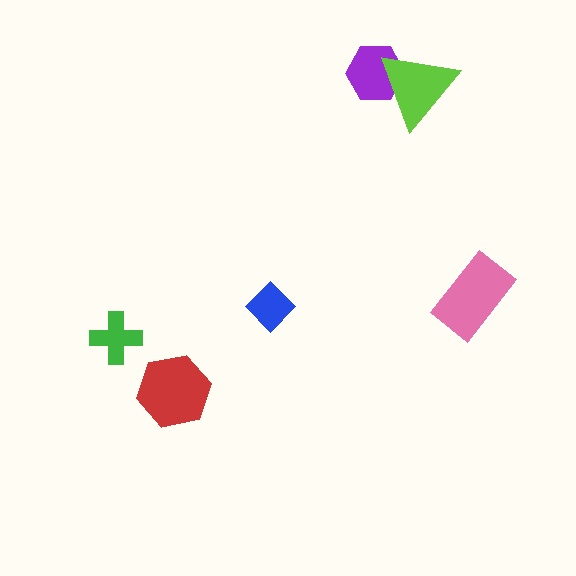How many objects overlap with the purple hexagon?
1 object overlaps with the purple hexagon.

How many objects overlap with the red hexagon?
0 objects overlap with the red hexagon.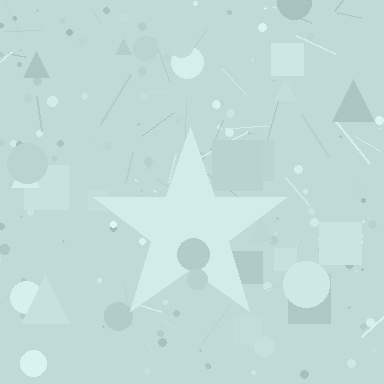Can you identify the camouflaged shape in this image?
The camouflaged shape is a star.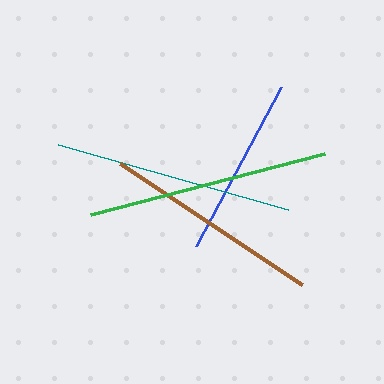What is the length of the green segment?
The green segment is approximately 242 pixels long.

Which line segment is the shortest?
The blue line is the shortest at approximately 180 pixels.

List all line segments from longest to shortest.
From longest to shortest: green, teal, brown, blue.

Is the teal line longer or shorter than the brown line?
The teal line is longer than the brown line.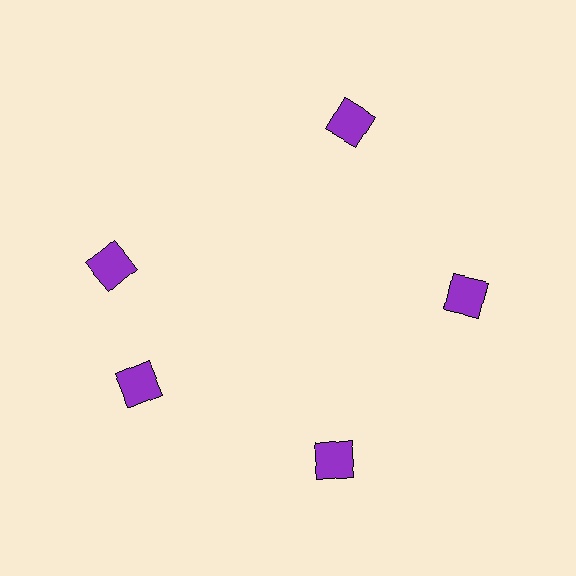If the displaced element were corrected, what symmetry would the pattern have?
It would have 5-fold rotational symmetry — the pattern would map onto itself every 72 degrees.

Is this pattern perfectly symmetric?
No. The 5 purple squares are arranged in a ring, but one element near the 10 o'clock position is rotated out of alignment along the ring, breaking the 5-fold rotational symmetry.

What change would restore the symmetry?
The symmetry would be restored by rotating it back into even spacing with its neighbors so that all 5 squares sit at equal angles and equal distance from the center.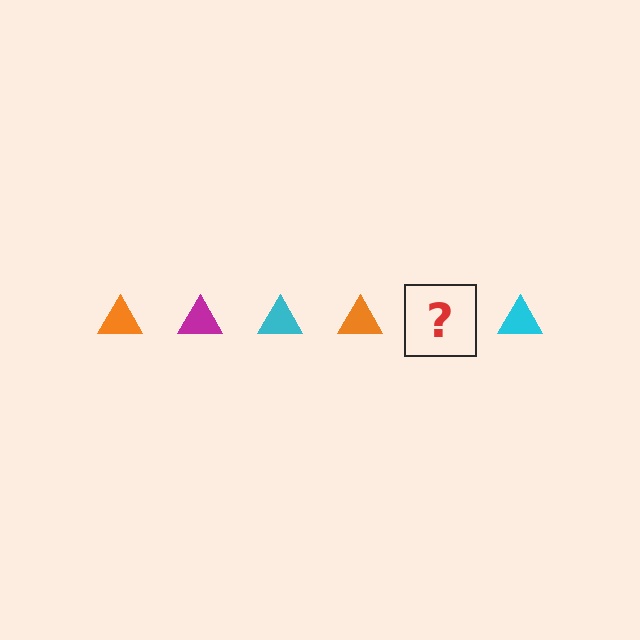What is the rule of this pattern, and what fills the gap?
The rule is that the pattern cycles through orange, magenta, cyan triangles. The gap should be filled with a magenta triangle.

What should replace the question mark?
The question mark should be replaced with a magenta triangle.